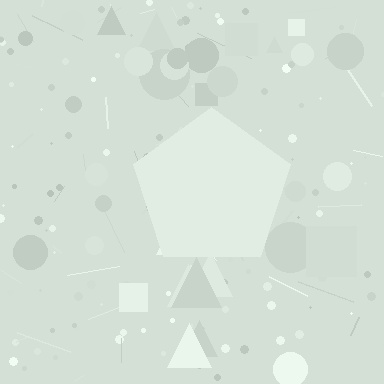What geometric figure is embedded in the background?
A pentagon is embedded in the background.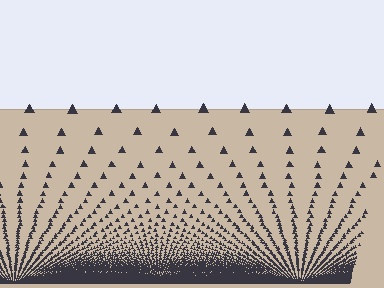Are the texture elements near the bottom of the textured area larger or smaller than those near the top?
Smaller. The gradient is inverted — elements near the bottom are smaller and denser.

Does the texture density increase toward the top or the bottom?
Density increases toward the bottom.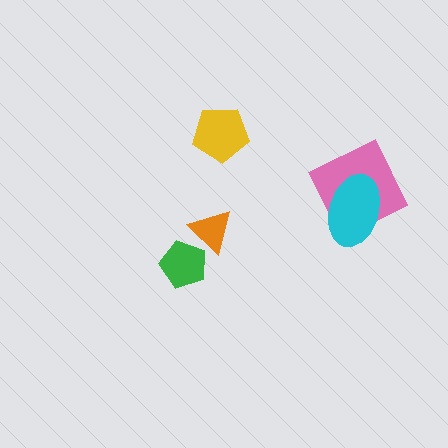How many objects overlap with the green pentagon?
1 object overlaps with the green pentagon.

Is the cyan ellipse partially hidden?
No, no other shape covers it.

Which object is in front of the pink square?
The cyan ellipse is in front of the pink square.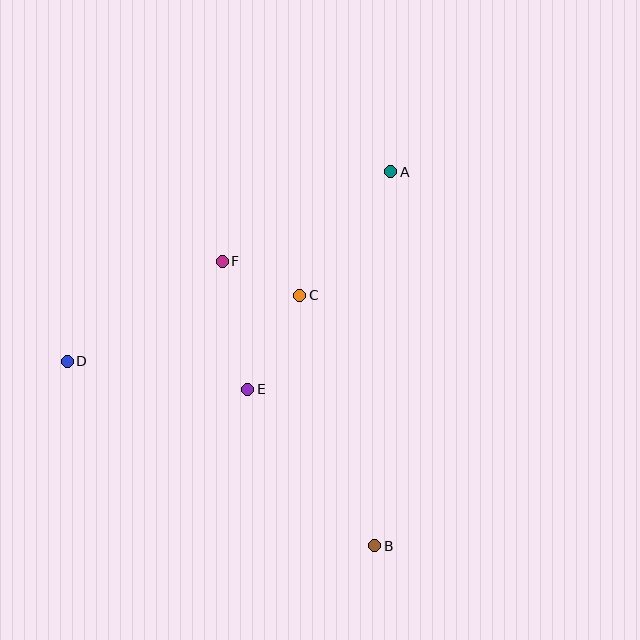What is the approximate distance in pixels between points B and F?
The distance between B and F is approximately 323 pixels.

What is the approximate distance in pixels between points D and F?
The distance between D and F is approximately 185 pixels.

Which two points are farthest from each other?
Points A and D are farthest from each other.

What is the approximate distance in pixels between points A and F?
The distance between A and F is approximately 191 pixels.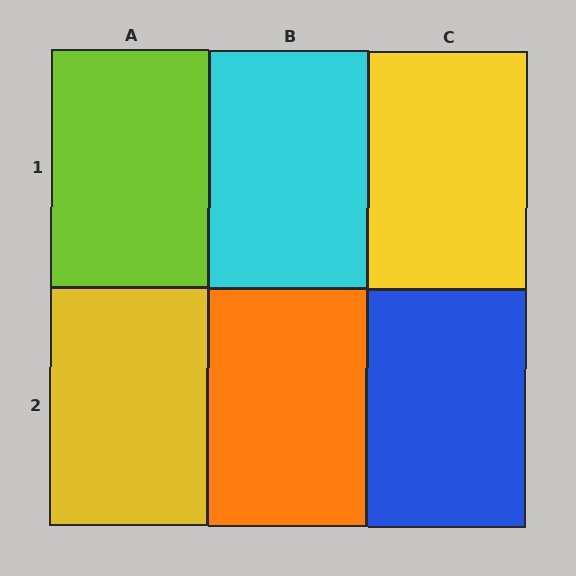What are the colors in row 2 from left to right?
Yellow, orange, blue.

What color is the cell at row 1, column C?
Yellow.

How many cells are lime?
1 cell is lime.